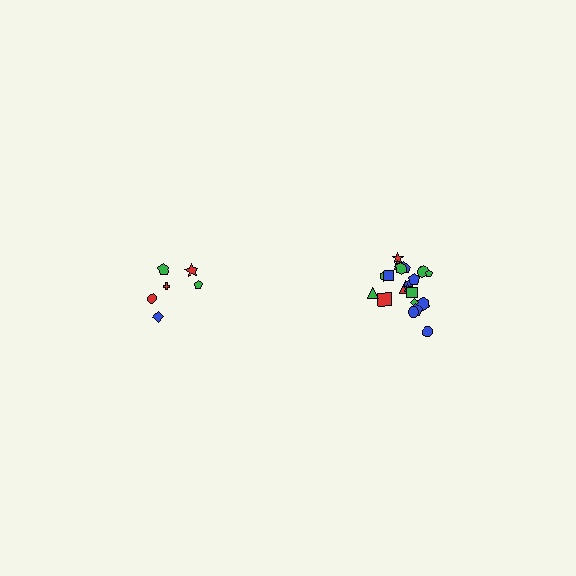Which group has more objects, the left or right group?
The right group.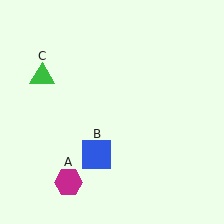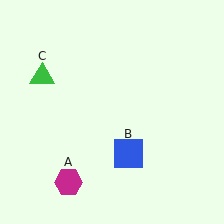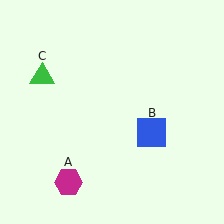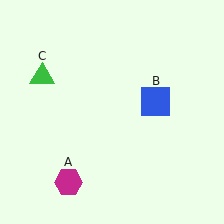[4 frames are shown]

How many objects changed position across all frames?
1 object changed position: blue square (object B).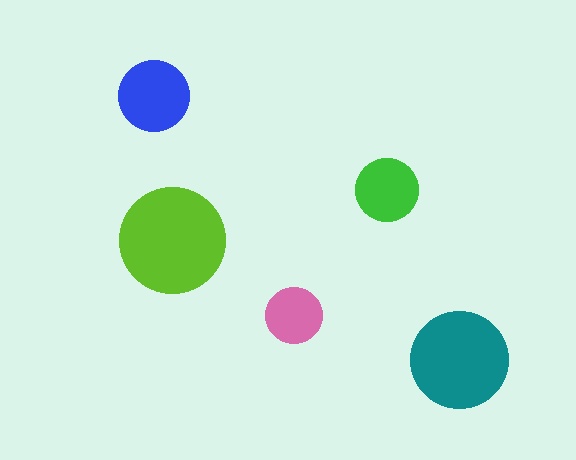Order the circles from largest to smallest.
the lime one, the teal one, the blue one, the green one, the pink one.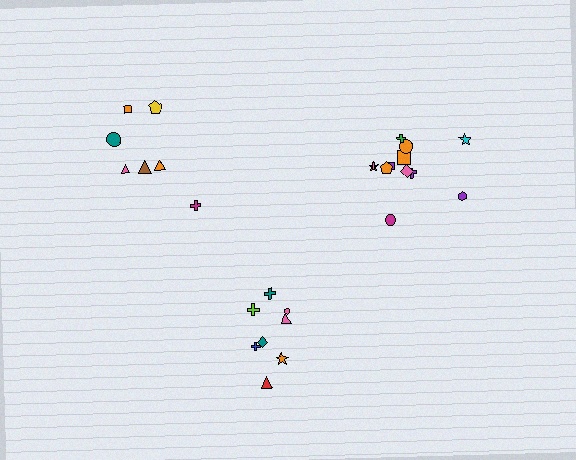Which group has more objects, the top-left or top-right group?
The top-right group.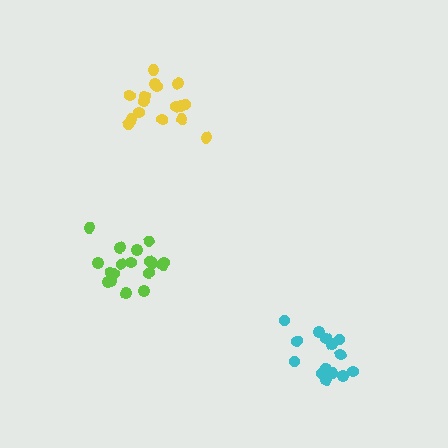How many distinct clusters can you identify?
There are 3 distinct clusters.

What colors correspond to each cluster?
The clusters are colored: lime, yellow, cyan.